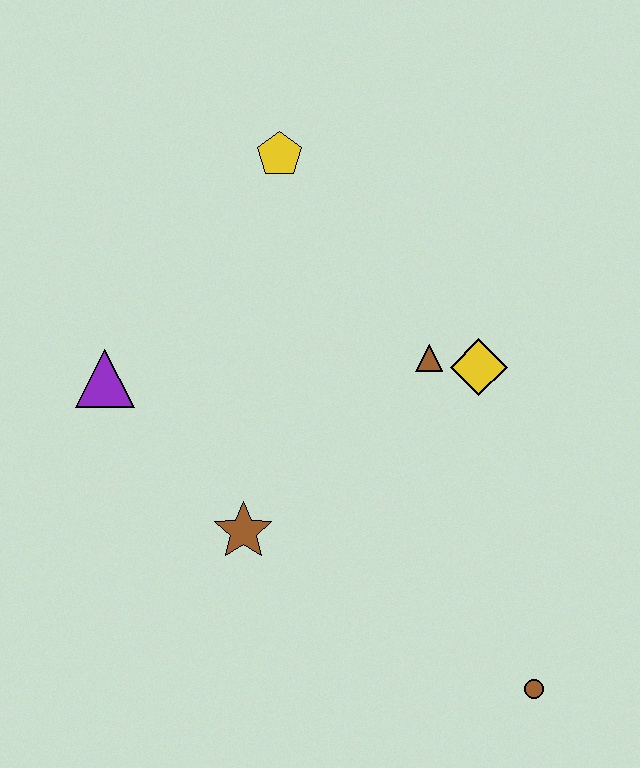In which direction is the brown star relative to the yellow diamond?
The brown star is to the left of the yellow diamond.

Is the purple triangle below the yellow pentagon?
Yes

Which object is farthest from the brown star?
The yellow pentagon is farthest from the brown star.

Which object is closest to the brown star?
The purple triangle is closest to the brown star.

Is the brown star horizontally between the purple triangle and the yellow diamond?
Yes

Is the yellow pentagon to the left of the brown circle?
Yes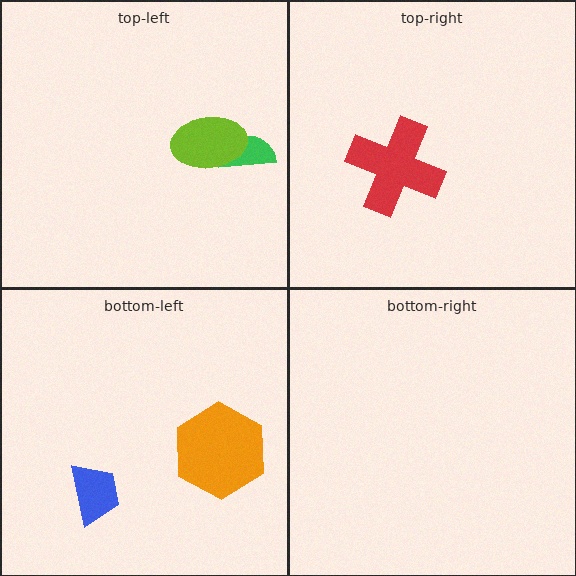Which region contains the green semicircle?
The top-left region.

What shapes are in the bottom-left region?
The orange hexagon, the blue trapezoid.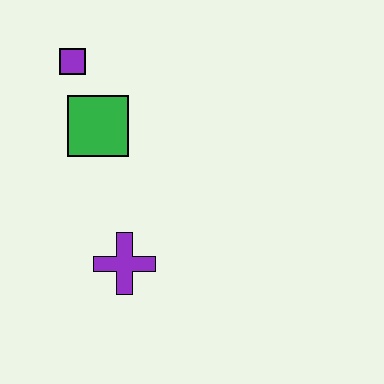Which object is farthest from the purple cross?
The purple square is farthest from the purple cross.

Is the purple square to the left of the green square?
Yes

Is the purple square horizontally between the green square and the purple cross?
No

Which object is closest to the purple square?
The green square is closest to the purple square.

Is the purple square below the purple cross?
No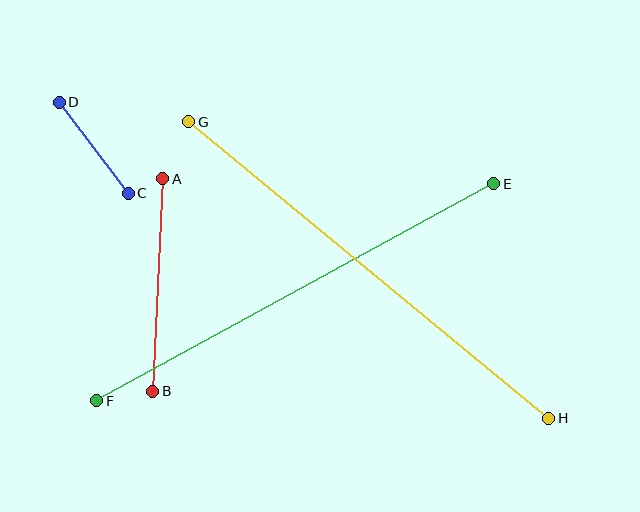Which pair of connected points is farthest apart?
Points G and H are farthest apart.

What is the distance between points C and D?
The distance is approximately 114 pixels.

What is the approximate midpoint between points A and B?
The midpoint is at approximately (158, 285) pixels.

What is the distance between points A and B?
The distance is approximately 213 pixels.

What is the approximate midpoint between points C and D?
The midpoint is at approximately (94, 148) pixels.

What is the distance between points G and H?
The distance is approximately 466 pixels.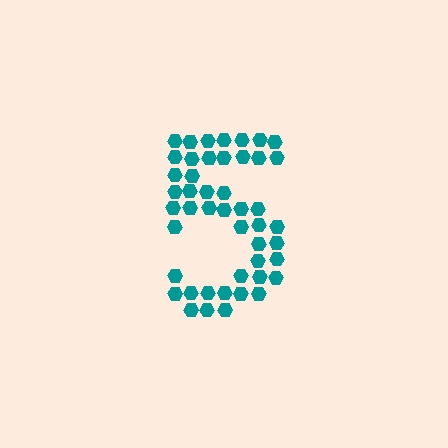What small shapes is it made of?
It is made of small hexagons.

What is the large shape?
The large shape is the digit 5.